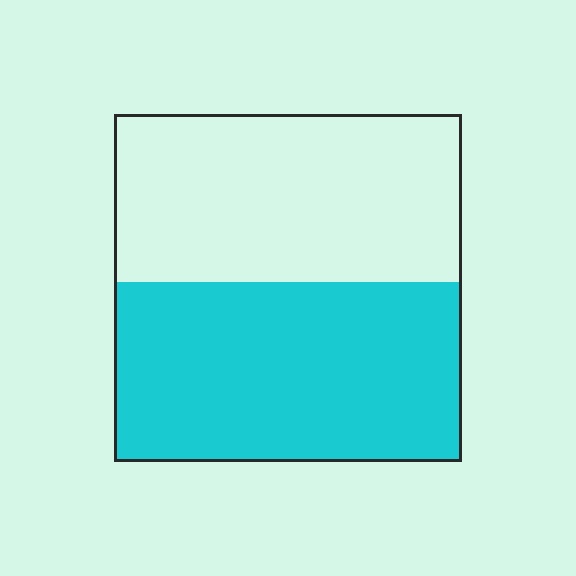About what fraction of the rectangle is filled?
About one half (1/2).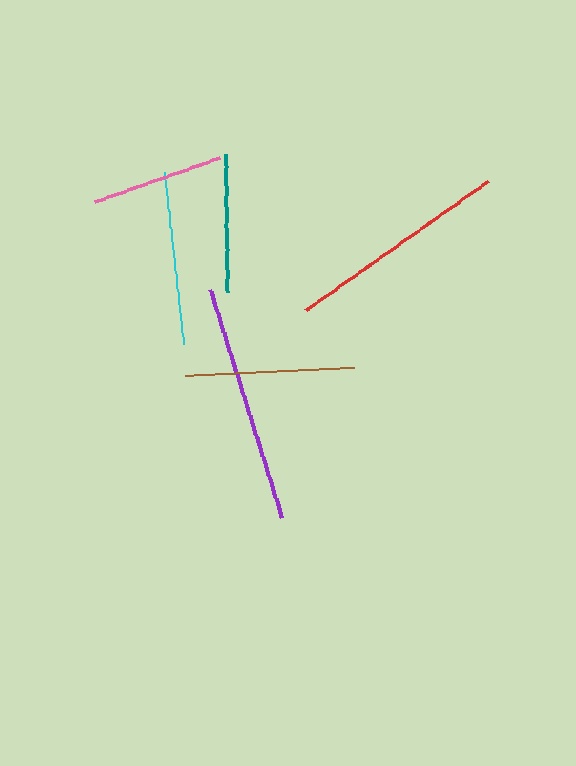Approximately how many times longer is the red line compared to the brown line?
The red line is approximately 1.3 times the length of the brown line.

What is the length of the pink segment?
The pink segment is approximately 132 pixels long.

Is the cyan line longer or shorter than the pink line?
The cyan line is longer than the pink line.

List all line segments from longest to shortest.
From longest to shortest: purple, red, cyan, brown, teal, pink.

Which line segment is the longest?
The purple line is the longest at approximately 240 pixels.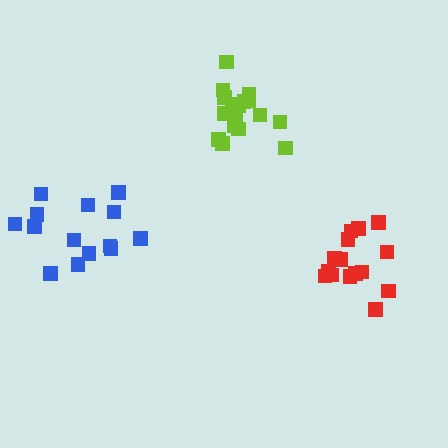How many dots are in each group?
Group 1: 15 dots, Group 2: 18 dots, Group 3: 14 dots (47 total).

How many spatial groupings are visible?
There are 3 spatial groupings.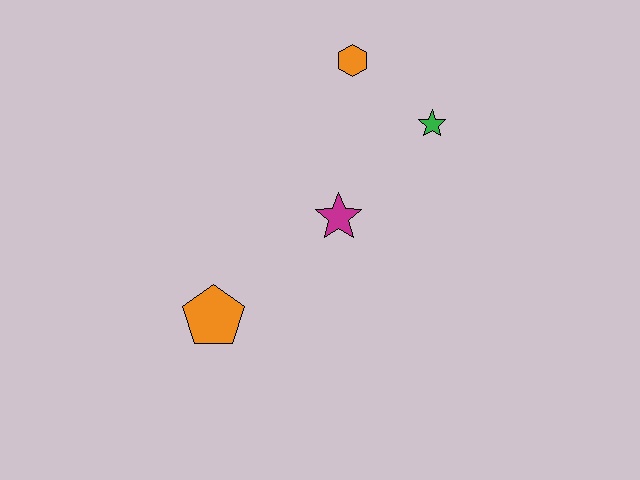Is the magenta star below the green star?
Yes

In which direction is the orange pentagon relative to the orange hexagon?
The orange pentagon is below the orange hexagon.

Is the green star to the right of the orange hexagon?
Yes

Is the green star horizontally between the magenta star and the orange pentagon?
No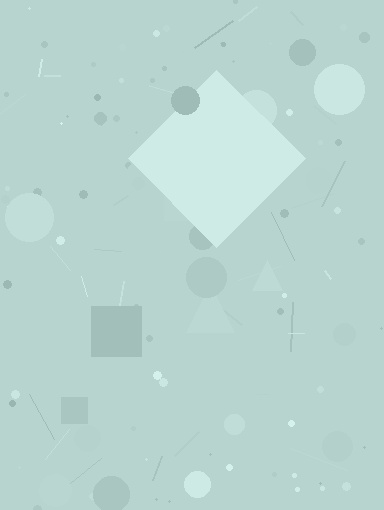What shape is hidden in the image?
A diamond is hidden in the image.